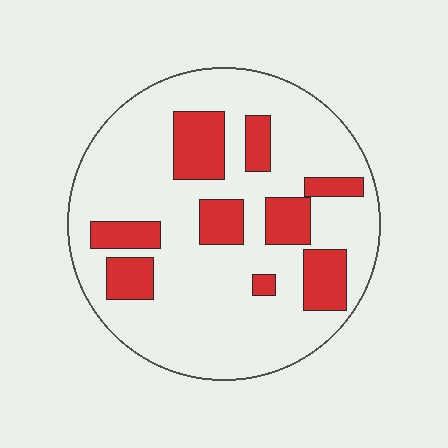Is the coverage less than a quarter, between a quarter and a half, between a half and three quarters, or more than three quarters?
Less than a quarter.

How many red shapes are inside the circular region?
9.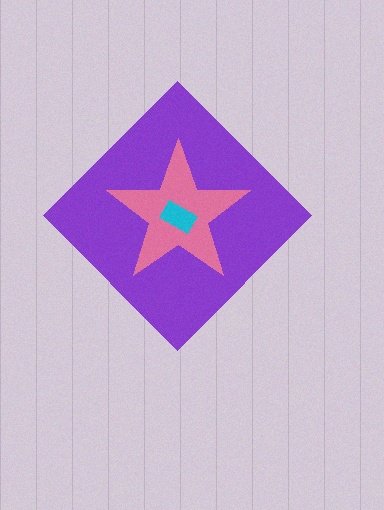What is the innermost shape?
The cyan rectangle.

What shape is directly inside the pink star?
The cyan rectangle.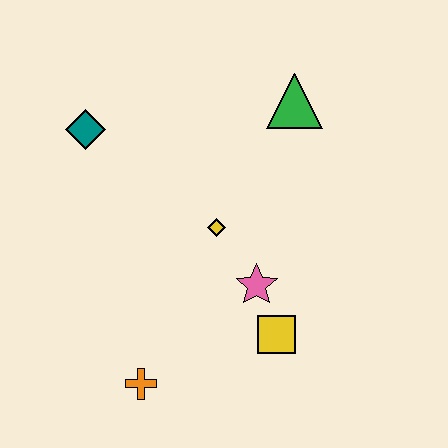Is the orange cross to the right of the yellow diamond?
No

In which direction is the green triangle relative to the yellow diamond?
The green triangle is above the yellow diamond.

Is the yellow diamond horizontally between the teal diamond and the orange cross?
No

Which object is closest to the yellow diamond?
The pink star is closest to the yellow diamond.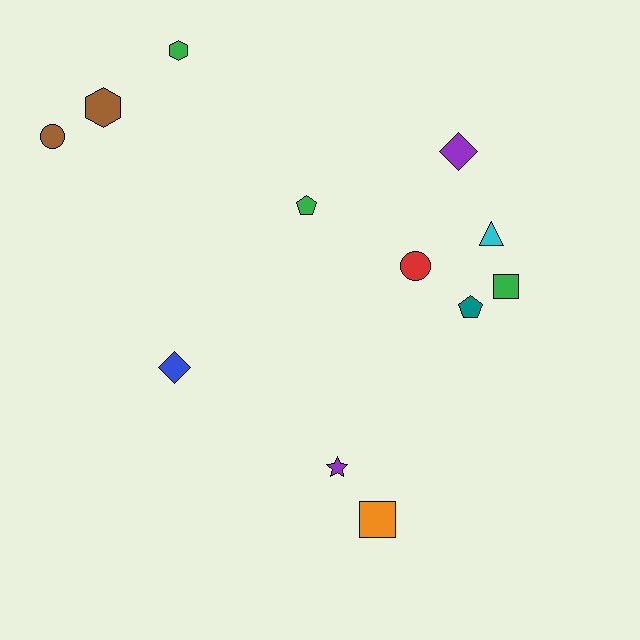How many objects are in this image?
There are 12 objects.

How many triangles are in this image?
There is 1 triangle.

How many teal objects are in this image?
There is 1 teal object.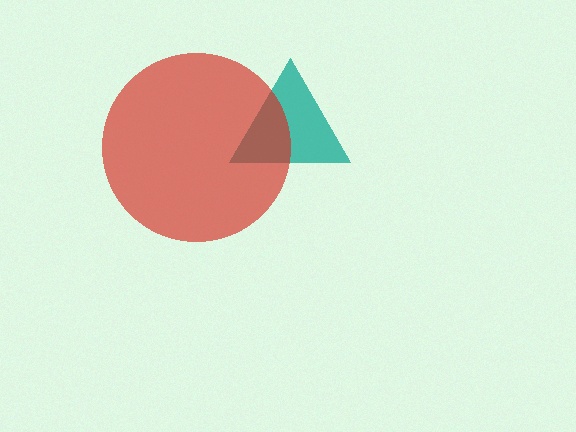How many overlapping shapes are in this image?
There are 2 overlapping shapes in the image.